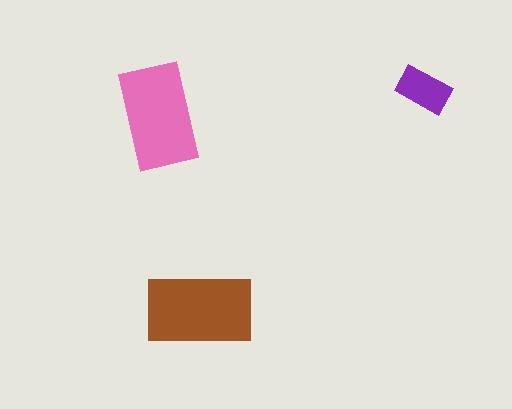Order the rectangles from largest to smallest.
the brown one, the pink one, the purple one.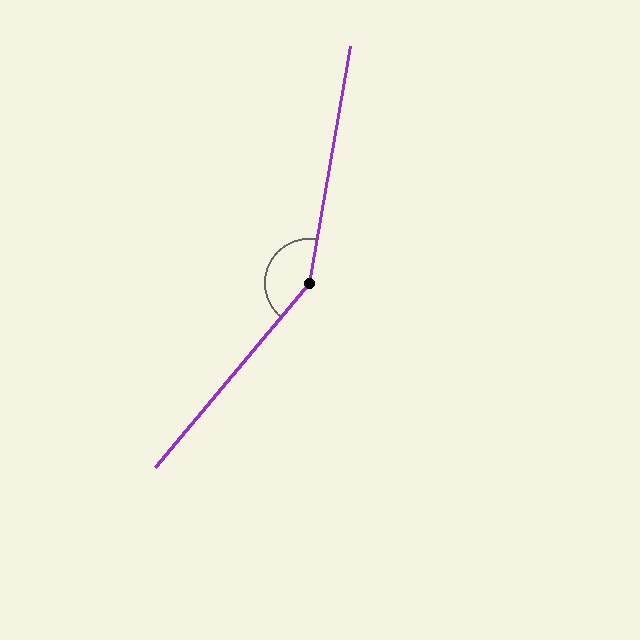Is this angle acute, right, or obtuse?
It is obtuse.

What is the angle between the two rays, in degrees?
Approximately 150 degrees.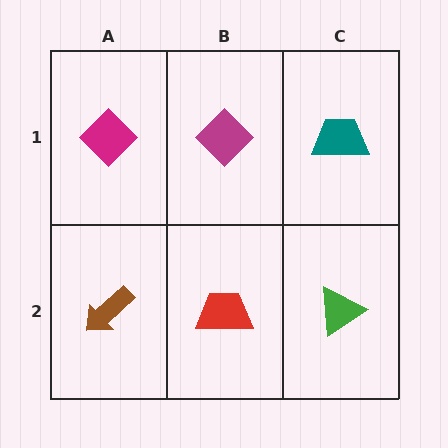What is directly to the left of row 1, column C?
A magenta diamond.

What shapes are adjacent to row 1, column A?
A brown arrow (row 2, column A), a magenta diamond (row 1, column B).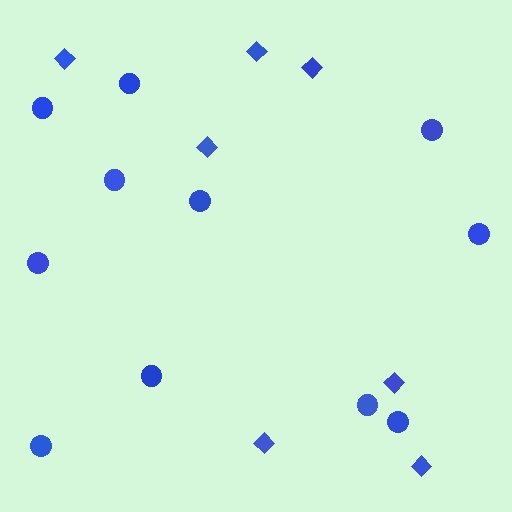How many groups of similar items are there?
There are 2 groups: one group of diamonds (7) and one group of circles (11).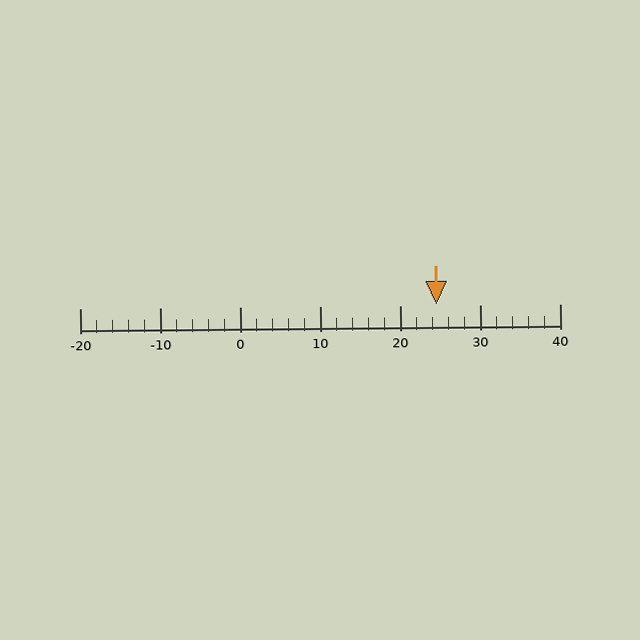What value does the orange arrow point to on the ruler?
The orange arrow points to approximately 25.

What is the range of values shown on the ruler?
The ruler shows values from -20 to 40.